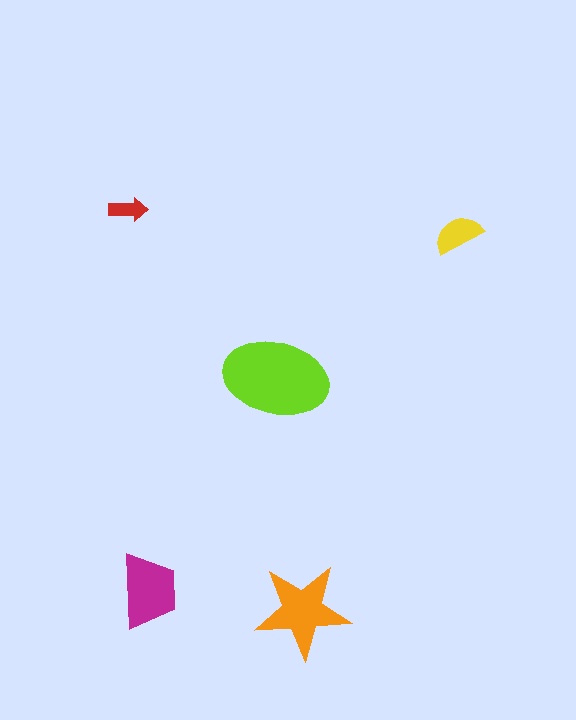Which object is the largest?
The lime ellipse.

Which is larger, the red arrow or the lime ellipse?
The lime ellipse.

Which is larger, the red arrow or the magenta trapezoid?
The magenta trapezoid.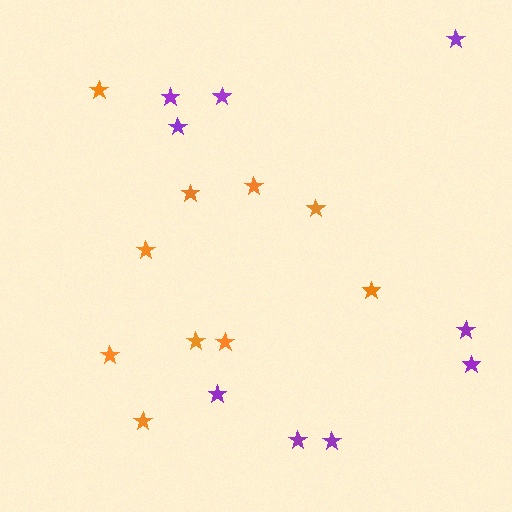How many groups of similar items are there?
There are 2 groups: one group of purple stars (9) and one group of orange stars (10).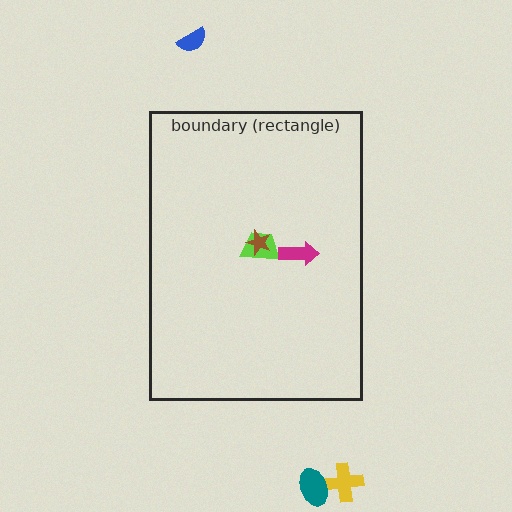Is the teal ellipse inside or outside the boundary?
Outside.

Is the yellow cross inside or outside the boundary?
Outside.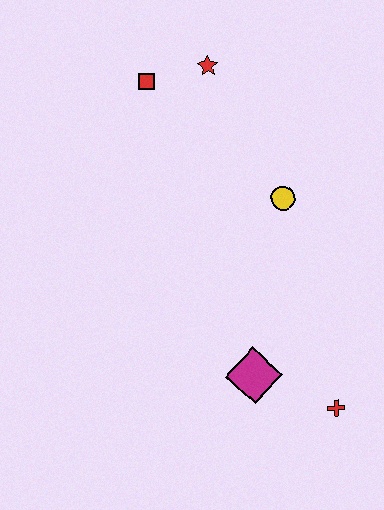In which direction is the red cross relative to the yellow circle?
The red cross is below the yellow circle.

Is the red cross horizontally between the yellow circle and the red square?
No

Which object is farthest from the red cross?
The red square is farthest from the red cross.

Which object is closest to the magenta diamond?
The red cross is closest to the magenta diamond.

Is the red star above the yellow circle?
Yes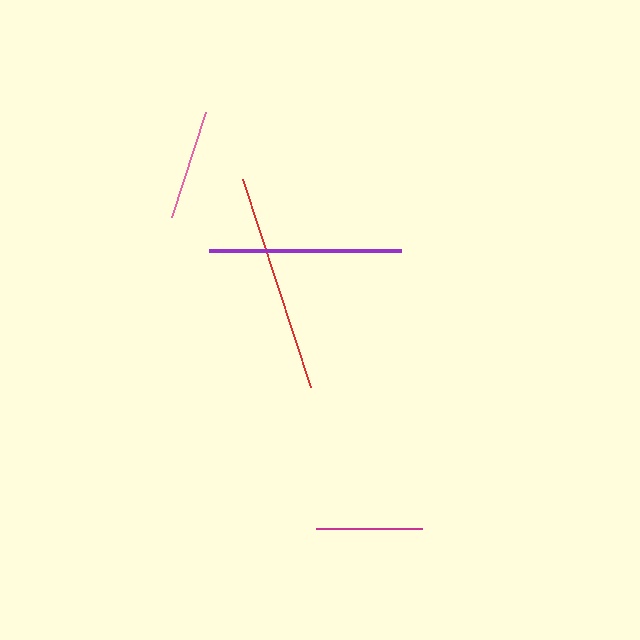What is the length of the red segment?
The red segment is approximately 219 pixels long.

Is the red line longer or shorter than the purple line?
The red line is longer than the purple line.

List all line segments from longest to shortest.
From longest to shortest: red, purple, pink, magenta.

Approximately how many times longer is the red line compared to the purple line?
The red line is approximately 1.1 times the length of the purple line.